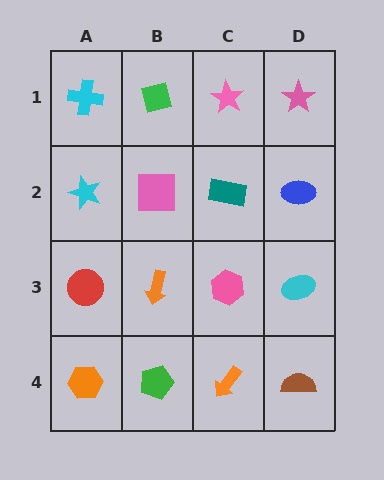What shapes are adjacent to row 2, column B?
A green square (row 1, column B), an orange arrow (row 3, column B), a cyan star (row 2, column A), a teal rectangle (row 2, column C).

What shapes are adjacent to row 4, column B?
An orange arrow (row 3, column B), an orange hexagon (row 4, column A), an orange arrow (row 4, column C).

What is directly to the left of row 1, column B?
A cyan cross.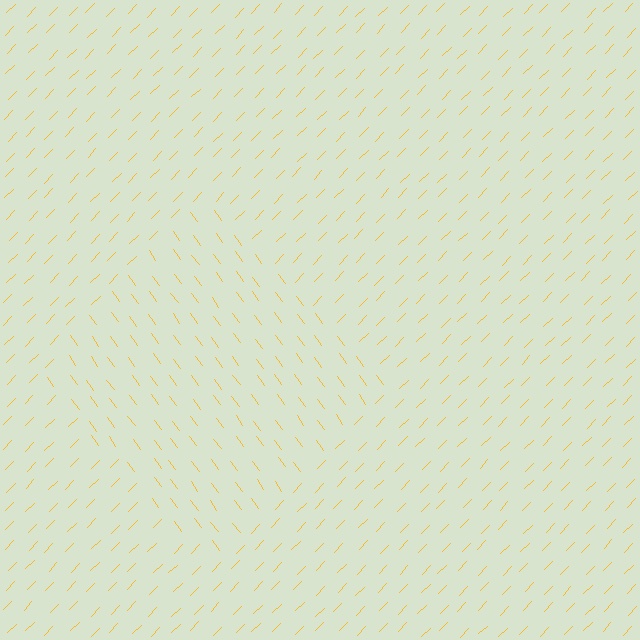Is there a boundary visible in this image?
Yes, there is a texture boundary formed by a change in line orientation.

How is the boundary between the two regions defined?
The boundary is defined purely by a change in line orientation (approximately 81 degrees difference). All lines are the same color and thickness.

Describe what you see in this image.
The image is filled with small yellow line segments. A diamond region in the image has lines oriented differently from the surrounding lines, creating a visible texture boundary.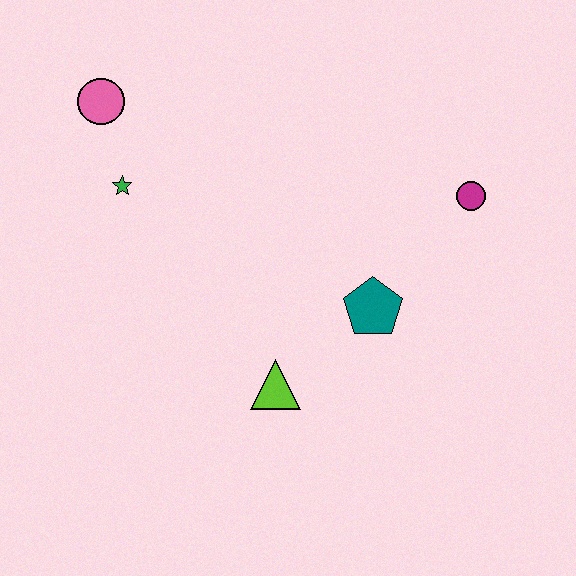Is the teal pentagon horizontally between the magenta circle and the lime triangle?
Yes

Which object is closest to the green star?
The pink circle is closest to the green star.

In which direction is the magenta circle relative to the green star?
The magenta circle is to the right of the green star.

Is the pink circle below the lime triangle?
No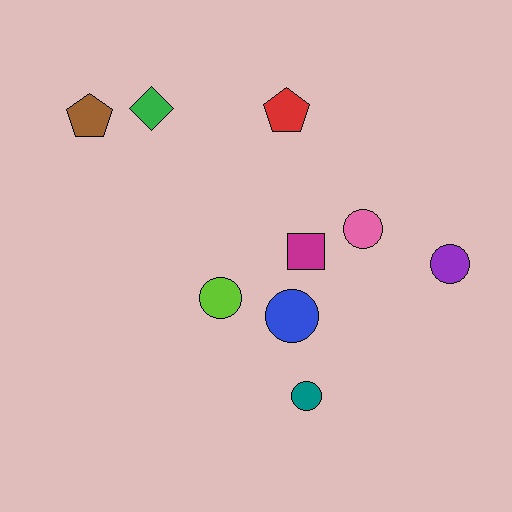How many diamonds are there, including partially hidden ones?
There is 1 diamond.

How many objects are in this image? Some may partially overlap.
There are 9 objects.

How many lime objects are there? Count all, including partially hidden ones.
There is 1 lime object.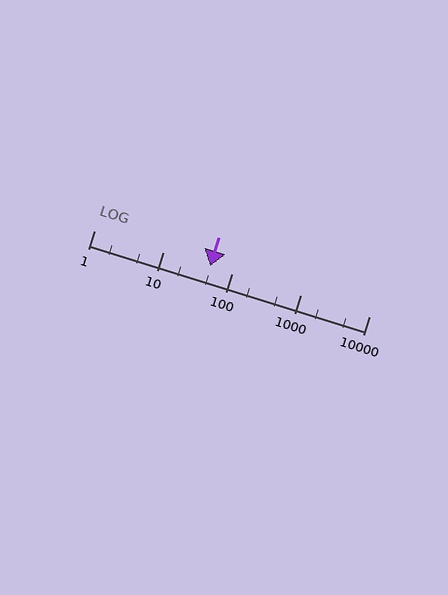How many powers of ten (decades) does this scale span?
The scale spans 4 decades, from 1 to 10000.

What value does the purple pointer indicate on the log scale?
The pointer indicates approximately 48.